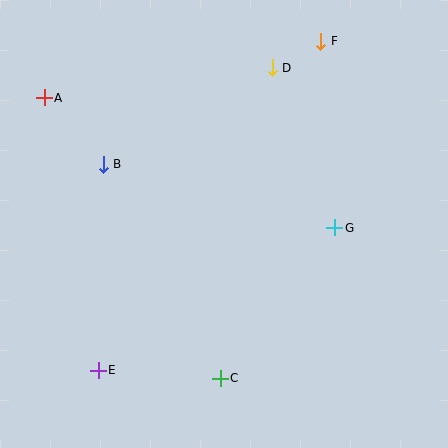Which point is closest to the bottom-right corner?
Point C is closest to the bottom-right corner.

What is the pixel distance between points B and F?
The distance between B and F is 250 pixels.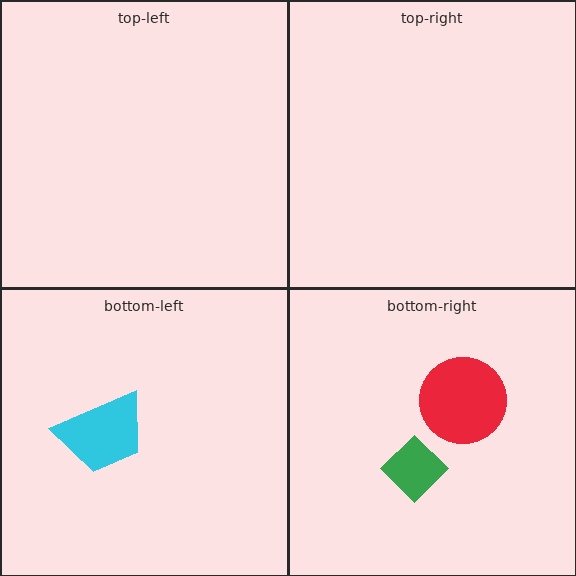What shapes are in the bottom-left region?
The cyan trapezoid.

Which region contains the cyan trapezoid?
The bottom-left region.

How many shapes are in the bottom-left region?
1.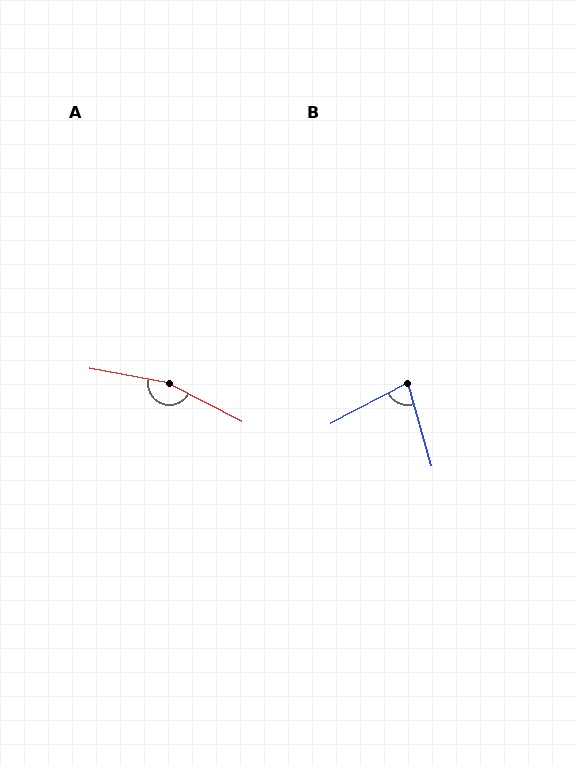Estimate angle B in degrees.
Approximately 78 degrees.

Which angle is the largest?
A, at approximately 163 degrees.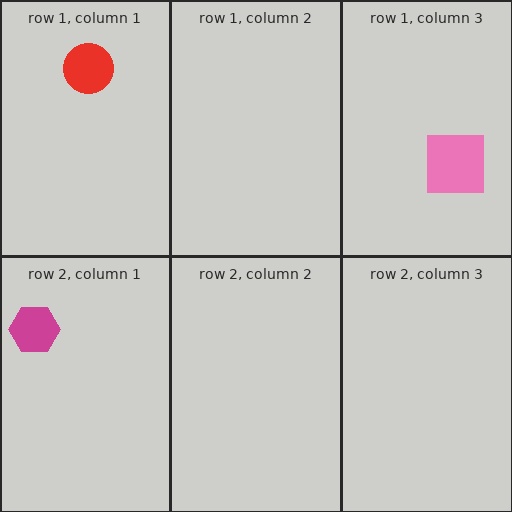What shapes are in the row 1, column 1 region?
The red circle.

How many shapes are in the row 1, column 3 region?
1.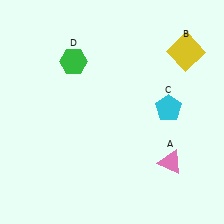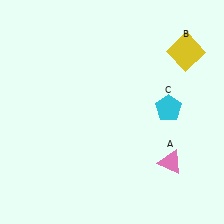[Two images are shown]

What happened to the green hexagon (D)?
The green hexagon (D) was removed in Image 2. It was in the top-left area of Image 1.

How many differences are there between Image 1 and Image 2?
There is 1 difference between the two images.